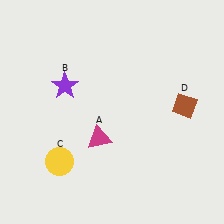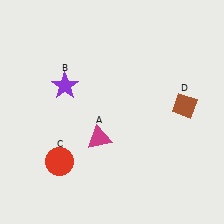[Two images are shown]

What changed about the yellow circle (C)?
In Image 1, C is yellow. In Image 2, it changed to red.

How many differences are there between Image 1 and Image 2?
There is 1 difference between the two images.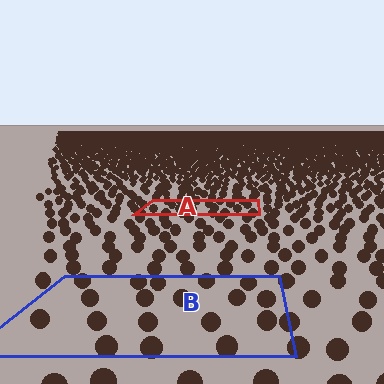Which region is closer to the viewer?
Region B is closer. The texture elements there are larger and more spread out.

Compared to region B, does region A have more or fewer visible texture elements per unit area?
Region A has more texture elements per unit area — they are packed more densely because it is farther away.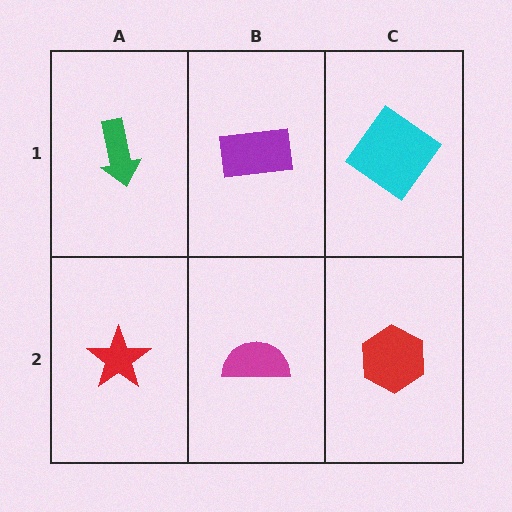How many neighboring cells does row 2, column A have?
2.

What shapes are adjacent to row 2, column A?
A green arrow (row 1, column A), a magenta semicircle (row 2, column B).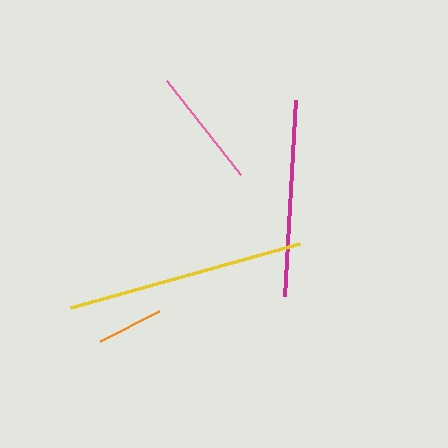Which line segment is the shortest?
The orange line is the shortest at approximately 66 pixels.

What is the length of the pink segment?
The pink segment is approximately 119 pixels long.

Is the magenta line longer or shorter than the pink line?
The magenta line is longer than the pink line.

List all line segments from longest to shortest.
From longest to shortest: yellow, magenta, pink, orange.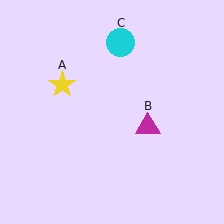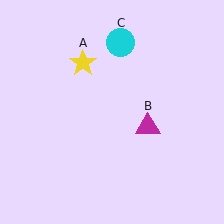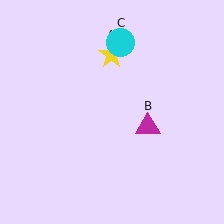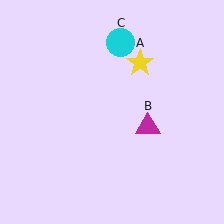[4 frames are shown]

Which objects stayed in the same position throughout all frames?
Magenta triangle (object B) and cyan circle (object C) remained stationary.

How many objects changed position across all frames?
1 object changed position: yellow star (object A).